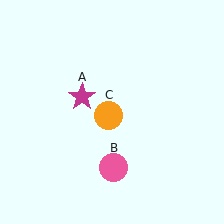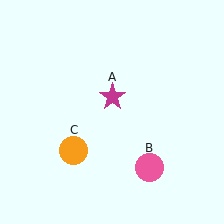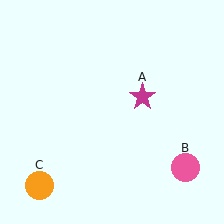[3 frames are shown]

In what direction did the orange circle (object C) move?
The orange circle (object C) moved down and to the left.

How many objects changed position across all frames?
3 objects changed position: magenta star (object A), pink circle (object B), orange circle (object C).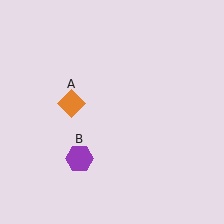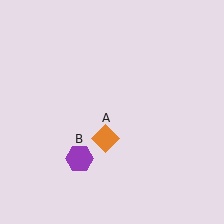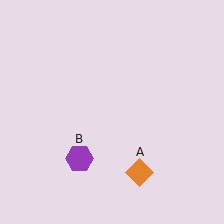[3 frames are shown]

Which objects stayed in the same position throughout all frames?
Purple hexagon (object B) remained stationary.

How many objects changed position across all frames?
1 object changed position: orange diamond (object A).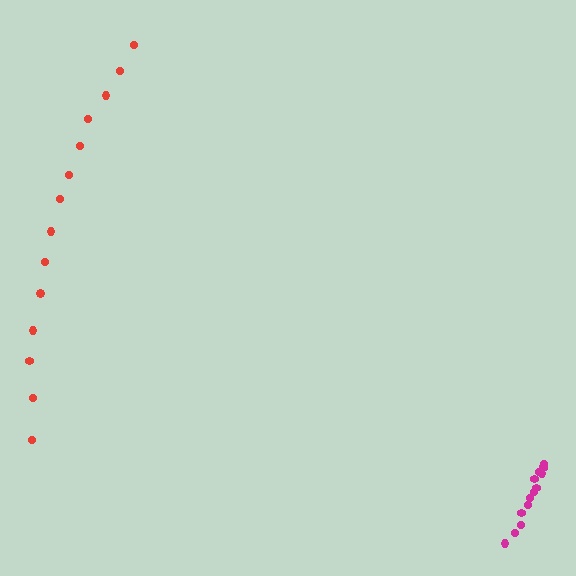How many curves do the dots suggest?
There are 2 distinct paths.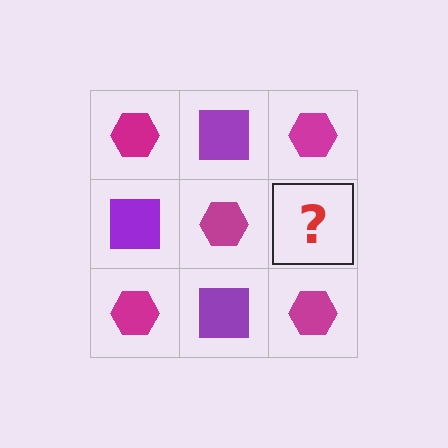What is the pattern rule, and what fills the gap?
The rule is that it alternates magenta hexagon and purple square in a checkerboard pattern. The gap should be filled with a purple square.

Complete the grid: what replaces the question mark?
The question mark should be replaced with a purple square.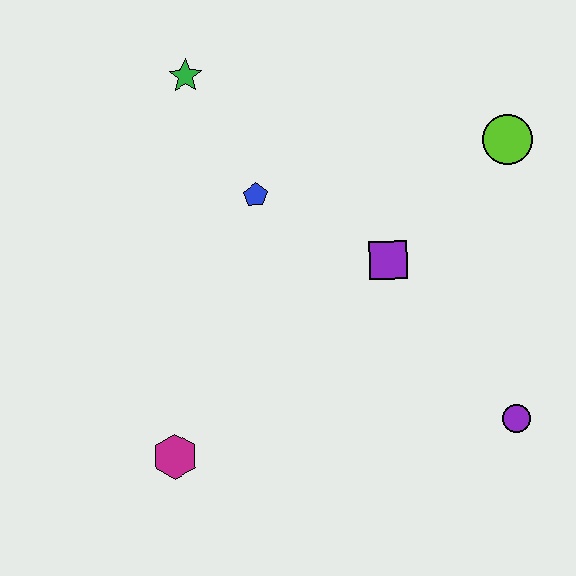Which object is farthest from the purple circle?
The green star is farthest from the purple circle.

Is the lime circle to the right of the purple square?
Yes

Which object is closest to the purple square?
The blue pentagon is closest to the purple square.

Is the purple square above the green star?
No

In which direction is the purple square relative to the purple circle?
The purple square is above the purple circle.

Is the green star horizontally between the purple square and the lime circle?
No